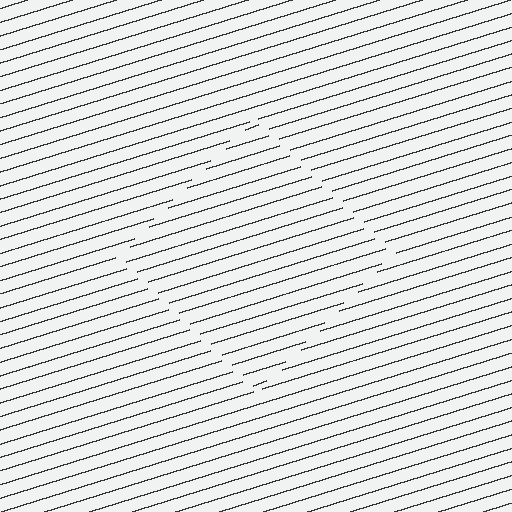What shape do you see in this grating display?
An illusory square. The interior of the shape contains the same grating, shifted by half a period — the contour is defined by the phase discontinuity where line-ends from the inner and outer gratings abut.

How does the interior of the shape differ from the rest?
The interior of the shape contains the same grating, shifted by half a period — the contour is defined by the phase discontinuity where line-ends from the inner and outer gratings abut.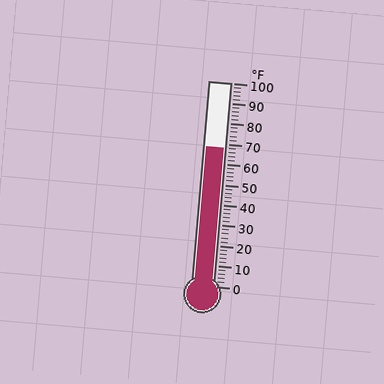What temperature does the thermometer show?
The thermometer shows approximately 68°F.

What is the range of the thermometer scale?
The thermometer scale ranges from 0°F to 100°F.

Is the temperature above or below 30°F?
The temperature is above 30°F.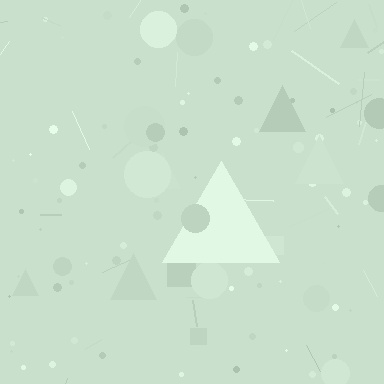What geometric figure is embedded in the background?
A triangle is embedded in the background.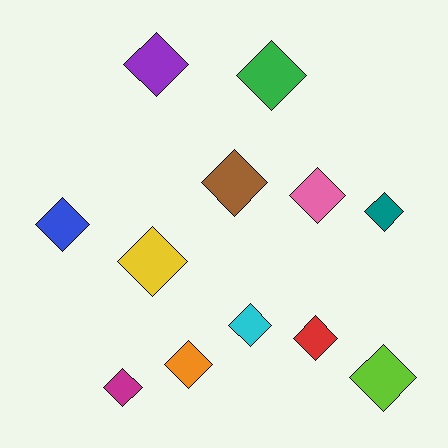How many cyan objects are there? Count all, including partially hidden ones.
There is 1 cyan object.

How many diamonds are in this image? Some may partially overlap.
There are 12 diamonds.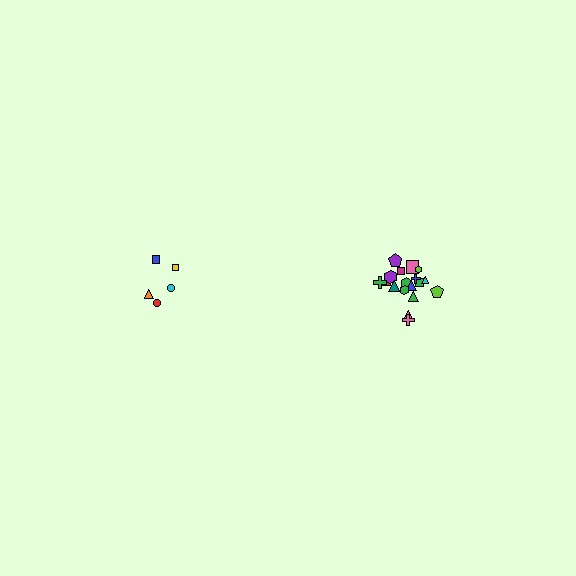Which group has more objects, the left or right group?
The right group.